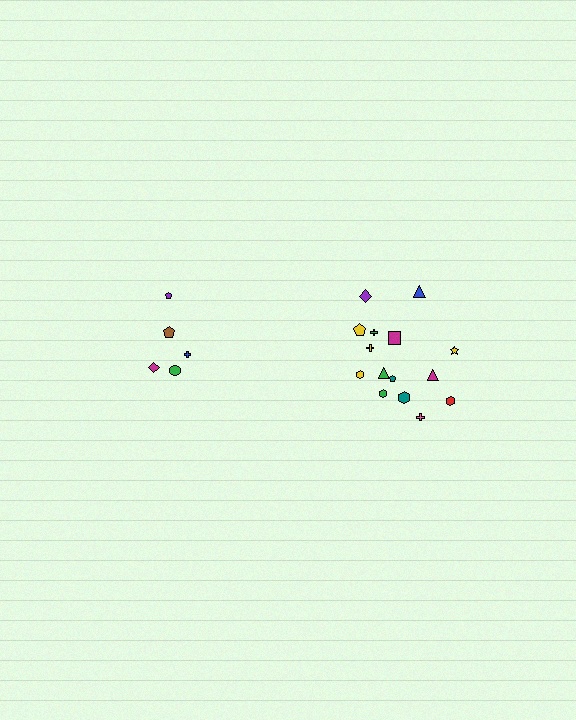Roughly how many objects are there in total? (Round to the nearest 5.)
Roughly 20 objects in total.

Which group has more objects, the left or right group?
The right group.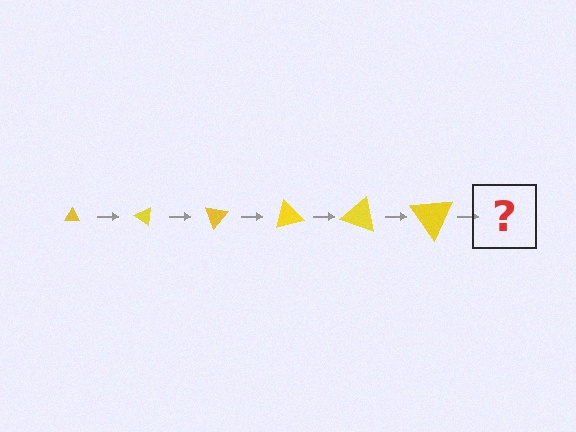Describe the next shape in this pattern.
It should be a triangle, larger than the previous one and rotated 210 degrees from the start.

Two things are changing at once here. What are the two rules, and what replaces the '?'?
The two rules are that the triangle grows larger each step and it rotates 35 degrees each step. The '?' should be a triangle, larger than the previous one and rotated 210 degrees from the start.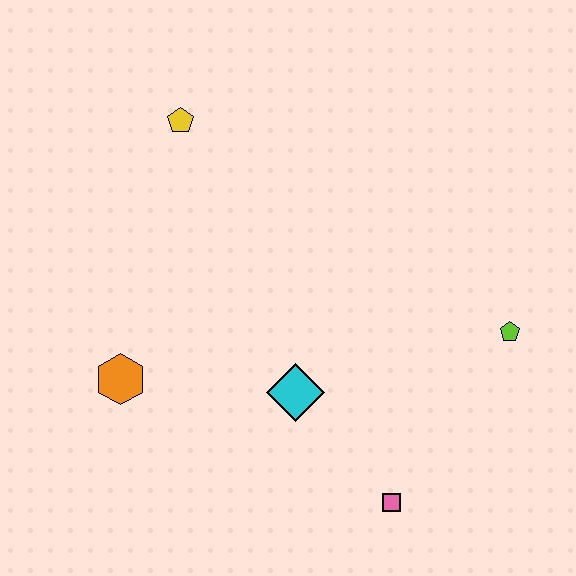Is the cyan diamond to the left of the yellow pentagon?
No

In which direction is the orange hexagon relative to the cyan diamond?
The orange hexagon is to the left of the cyan diamond.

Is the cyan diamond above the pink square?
Yes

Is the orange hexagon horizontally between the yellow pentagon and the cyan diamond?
No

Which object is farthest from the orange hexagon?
The lime pentagon is farthest from the orange hexagon.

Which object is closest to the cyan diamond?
The pink square is closest to the cyan diamond.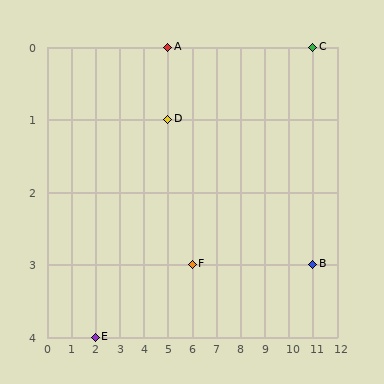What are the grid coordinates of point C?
Point C is at grid coordinates (11, 0).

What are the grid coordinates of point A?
Point A is at grid coordinates (5, 0).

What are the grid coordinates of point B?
Point B is at grid coordinates (11, 3).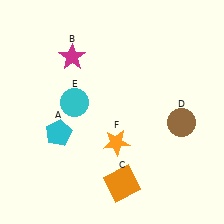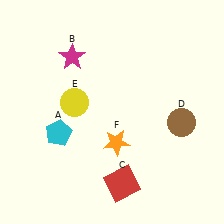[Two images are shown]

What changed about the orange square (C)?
In Image 1, C is orange. In Image 2, it changed to red.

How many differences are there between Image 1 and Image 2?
There are 2 differences between the two images.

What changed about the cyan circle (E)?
In Image 1, E is cyan. In Image 2, it changed to yellow.